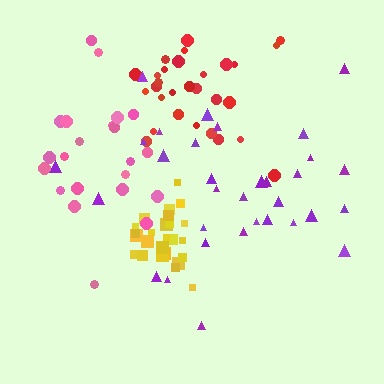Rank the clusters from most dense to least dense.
yellow, red, pink, purple.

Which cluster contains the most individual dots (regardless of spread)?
Purple (32).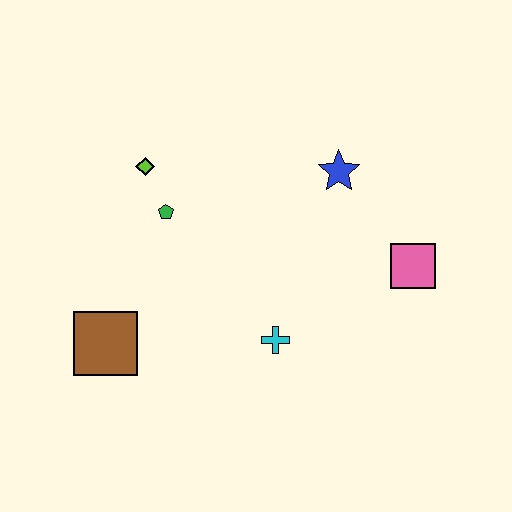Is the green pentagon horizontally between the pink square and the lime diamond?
Yes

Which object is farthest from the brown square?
The pink square is farthest from the brown square.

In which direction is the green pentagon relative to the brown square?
The green pentagon is above the brown square.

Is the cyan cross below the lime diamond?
Yes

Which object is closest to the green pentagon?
The lime diamond is closest to the green pentagon.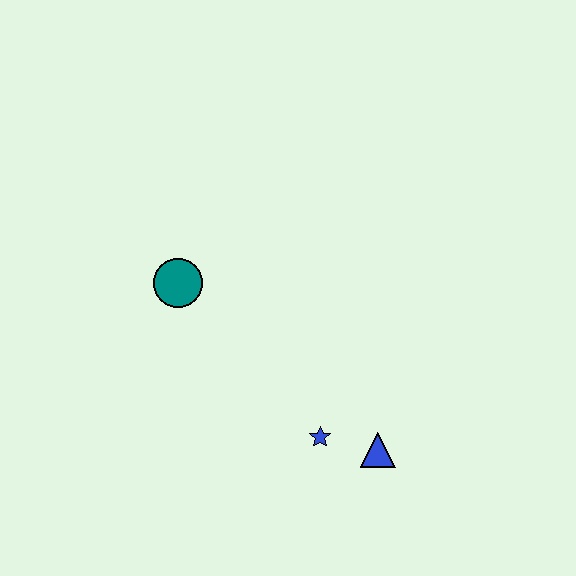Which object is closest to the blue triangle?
The blue star is closest to the blue triangle.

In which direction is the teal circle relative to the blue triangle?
The teal circle is to the left of the blue triangle.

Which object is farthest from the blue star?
The teal circle is farthest from the blue star.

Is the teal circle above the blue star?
Yes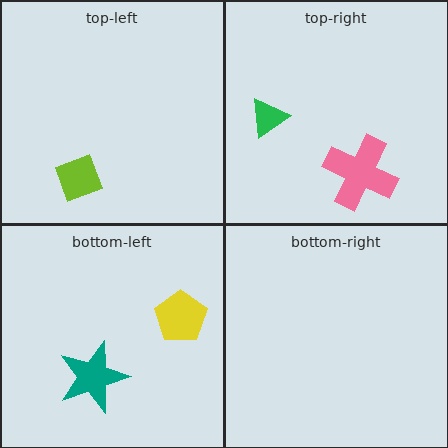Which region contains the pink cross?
The top-right region.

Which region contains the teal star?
The bottom-left region.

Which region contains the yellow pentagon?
The bottom-left region.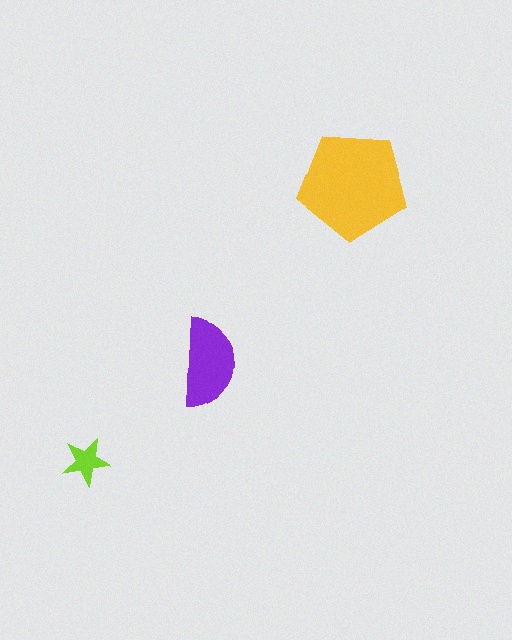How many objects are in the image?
There are 3 objects in the image.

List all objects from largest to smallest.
The yellow pentagon, the purple semicircle, the lime star.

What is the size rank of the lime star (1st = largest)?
3rd.